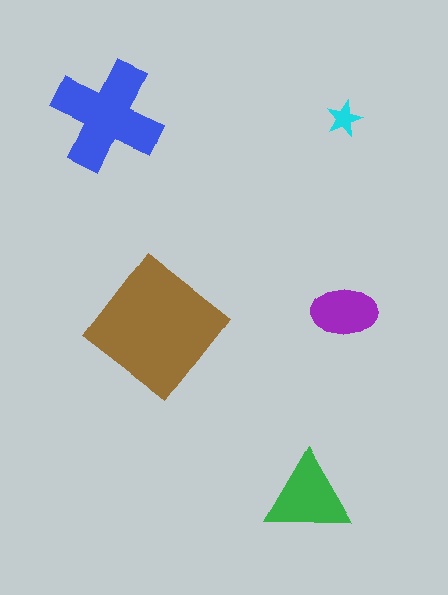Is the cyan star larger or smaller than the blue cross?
Smaller.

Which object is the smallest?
The cyan star.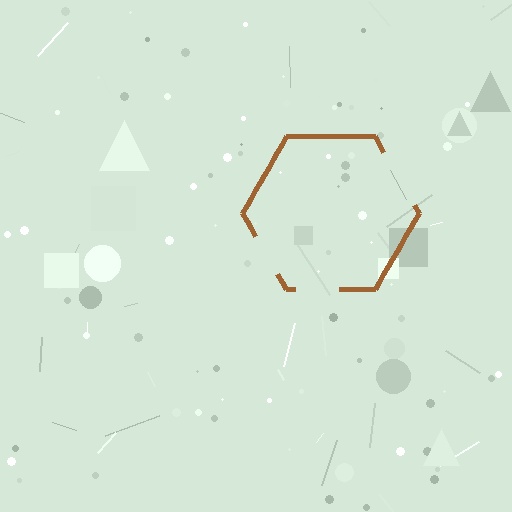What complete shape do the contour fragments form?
The contour fragments form a hexagon.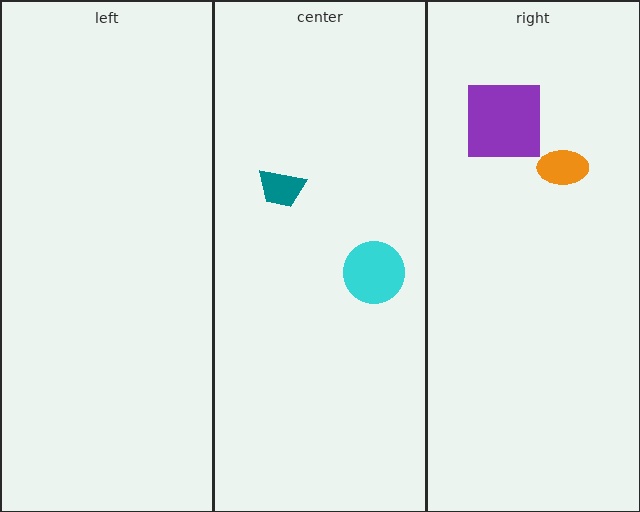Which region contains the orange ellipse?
The right region.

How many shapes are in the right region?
2.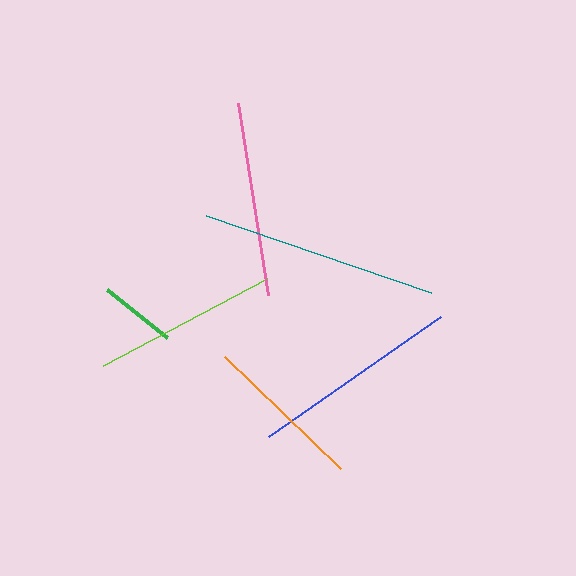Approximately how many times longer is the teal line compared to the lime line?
The teal line is approximately 1.3 times the length of the lime line.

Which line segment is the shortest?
The green line is the shortest at approximately 76 pixels.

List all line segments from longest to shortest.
From longest to shortest: teal, blue, pink, lime, orange, green.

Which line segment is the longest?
The teal line is the longest at approximately 239 pixels.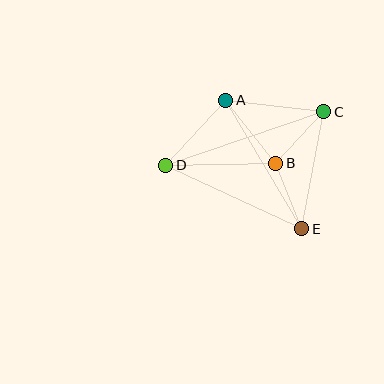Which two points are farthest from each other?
Points C and D are farthest from each other.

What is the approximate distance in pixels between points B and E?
The distance between B and E is approximately 71 pixels.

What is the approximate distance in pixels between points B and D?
The distance between B and D is approximately 110 pixels.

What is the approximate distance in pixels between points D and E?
The distance between D and E is approximately 150 pixels.